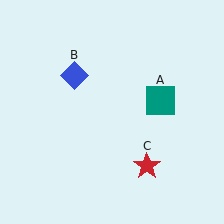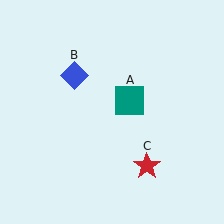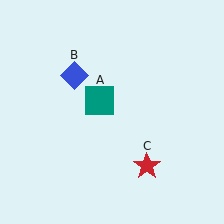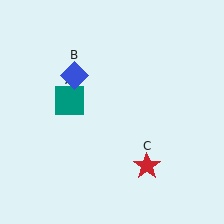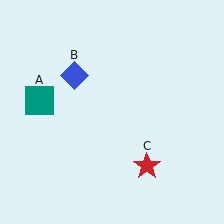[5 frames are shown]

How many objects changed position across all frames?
1 object changed position: teal square (object A).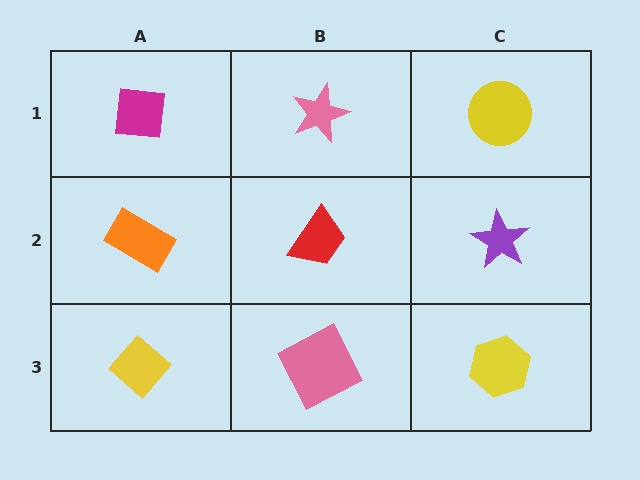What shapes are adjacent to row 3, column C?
A purple star (row 2, column C), a pink square (row 3, column B).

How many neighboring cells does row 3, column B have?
3.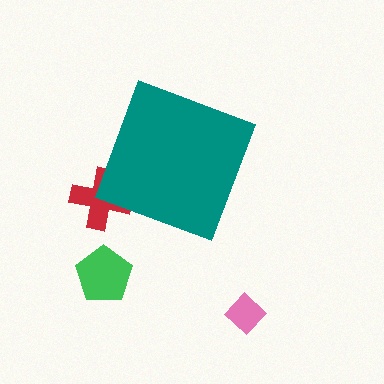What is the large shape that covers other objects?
A teal diamond.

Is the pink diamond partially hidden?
No, the pink diamond is fully visible.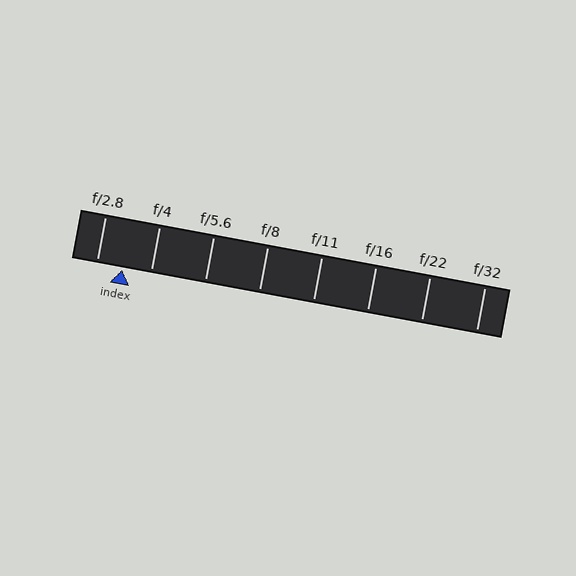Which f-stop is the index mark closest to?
The index mark is closest to f/2.8.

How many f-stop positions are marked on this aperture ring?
There are 8 f-stop positions marked.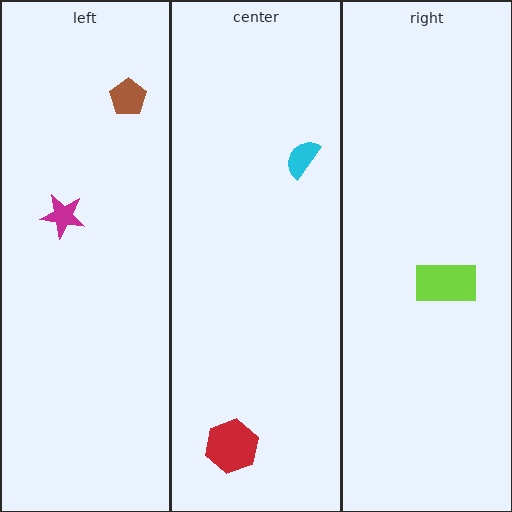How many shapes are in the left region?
2.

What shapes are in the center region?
The cyan semicircle, the red hexagon.